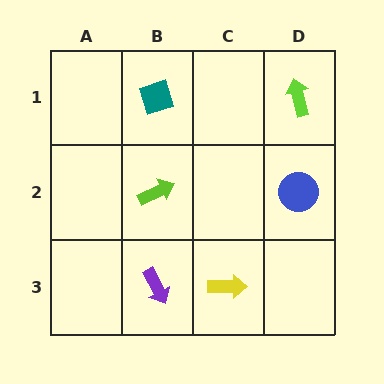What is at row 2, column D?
A blue circle.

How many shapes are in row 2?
2 shapes.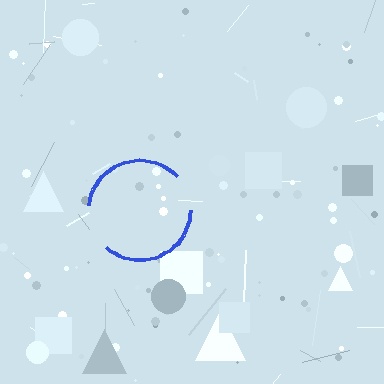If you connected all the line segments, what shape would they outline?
They would outline a circle.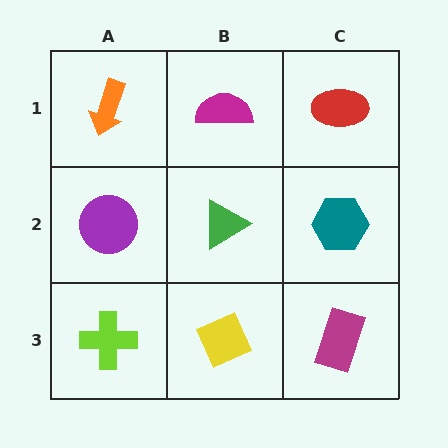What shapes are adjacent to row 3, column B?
A green triangle (row 2, column B), a lime cross (row 3, column A), a magenta rectangle (row 3, column C).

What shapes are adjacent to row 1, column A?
A purple circle (row 2, column A), a magenta semicircle (row 1, column B).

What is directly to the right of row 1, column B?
A red ellipse.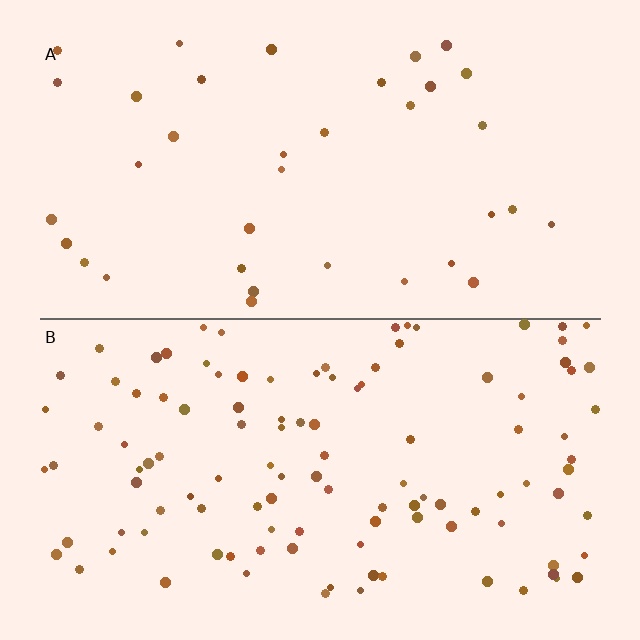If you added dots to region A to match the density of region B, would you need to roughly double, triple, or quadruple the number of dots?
Approximately triple.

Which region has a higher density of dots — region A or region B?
B (the bottom).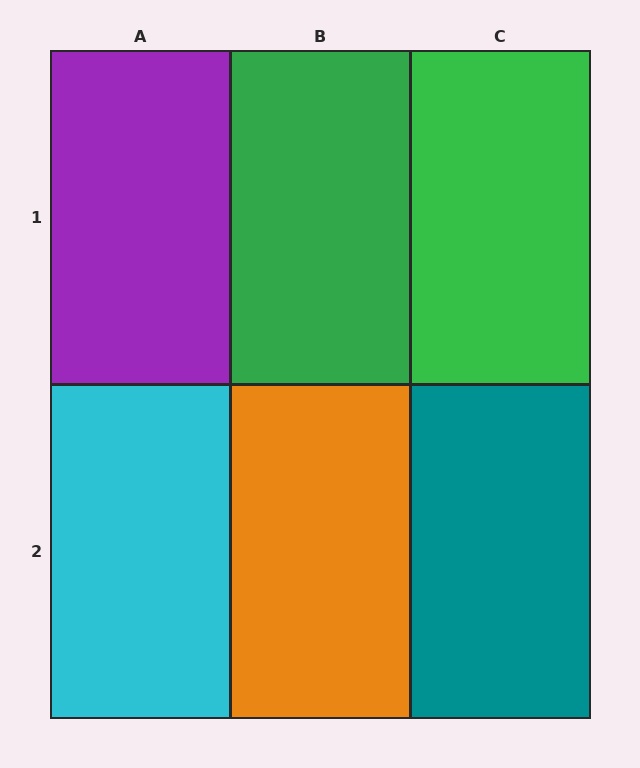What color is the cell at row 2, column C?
Teal.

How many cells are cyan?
1 cell is cyan.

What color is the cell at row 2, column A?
Cyan.